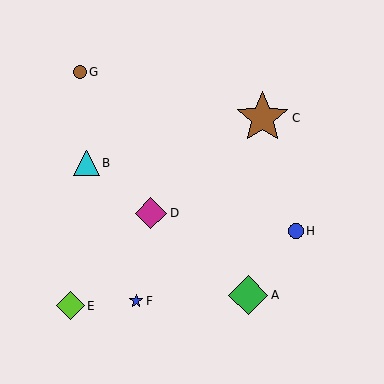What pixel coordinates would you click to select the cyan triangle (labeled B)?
Click at (86, 163) to select the cyan triangle B.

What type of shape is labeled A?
Shape A is a green diamond.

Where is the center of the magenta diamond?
The center of the magenta diamond is at (151, 213).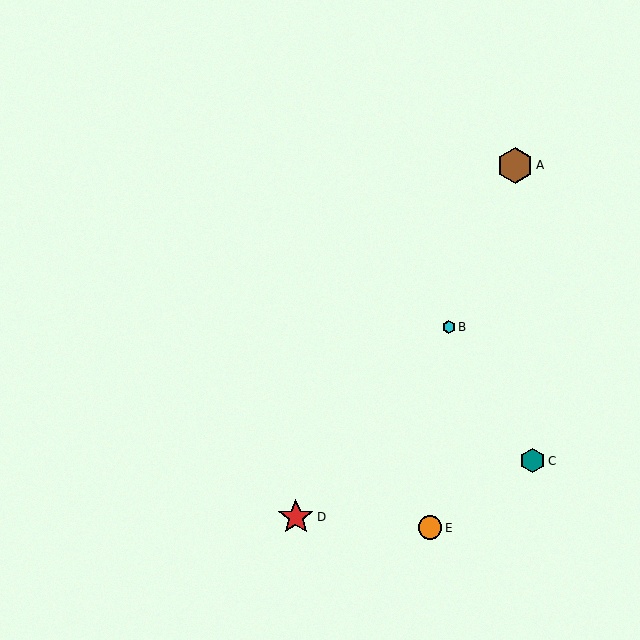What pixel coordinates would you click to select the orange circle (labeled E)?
Click at (430, 528) to select the orange circle E.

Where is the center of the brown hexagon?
The center of the brown hexagon is at (515, 165).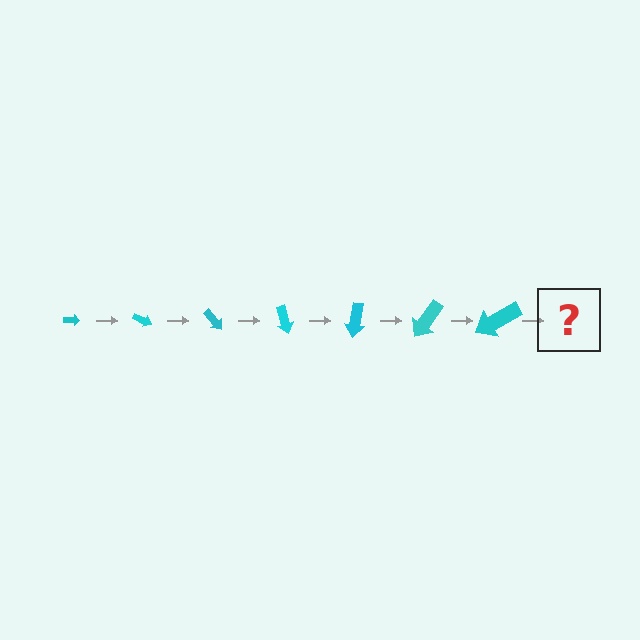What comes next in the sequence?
The next element should be an arrow, larger than the previous one and rotated 175 degrees from the start.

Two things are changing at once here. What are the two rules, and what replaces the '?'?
The two rules are that the arrow grows larger each step and it rotates 25 degrees each step. The '?' should be an arrow, larger than the previous one and rotated 175 degrees from the start.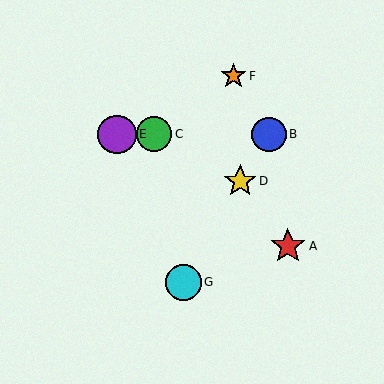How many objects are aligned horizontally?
3 objects (B, C, E) are aligned horizontally.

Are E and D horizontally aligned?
No, E is at y≈134 and D is at y≈181.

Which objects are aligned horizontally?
Objects B, C, E are aligned horizontally.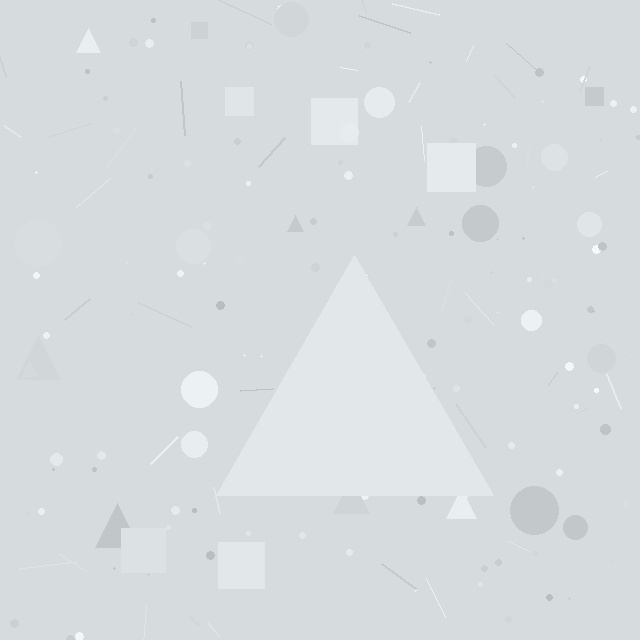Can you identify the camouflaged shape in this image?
The camouflaged shape is a triangle.